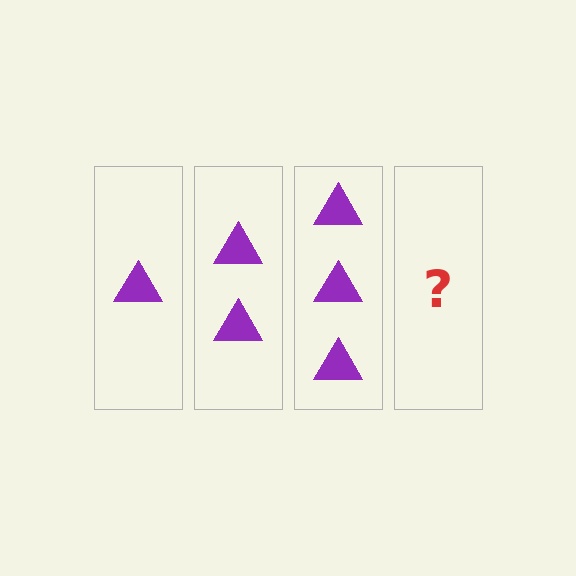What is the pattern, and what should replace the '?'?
The pattern is that each step adds one more triangle. The '?' should be 4 triangles.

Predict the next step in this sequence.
The next step is 4 triangles.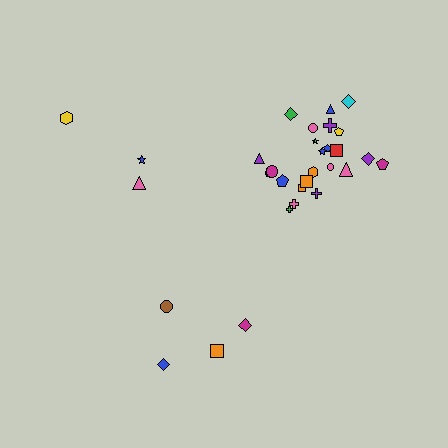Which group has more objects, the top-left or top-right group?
The top-right group.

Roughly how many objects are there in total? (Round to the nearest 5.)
Roughly 30 objects in total.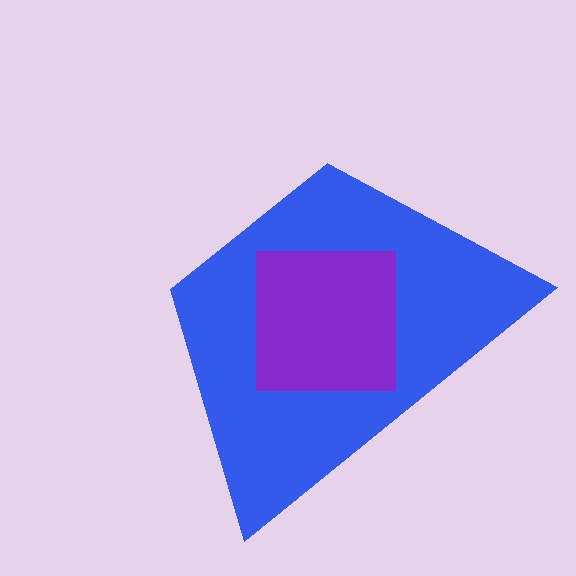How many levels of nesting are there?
2.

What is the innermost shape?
The purple square.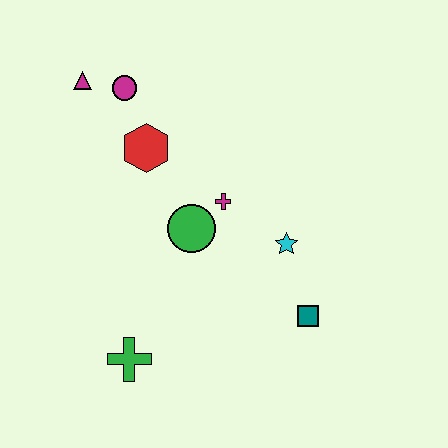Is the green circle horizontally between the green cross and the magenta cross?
Yes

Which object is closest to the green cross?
The green circle is closest to the green cross.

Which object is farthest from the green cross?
The magenta triangle is farthest from the green cross.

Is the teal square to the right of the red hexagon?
Yes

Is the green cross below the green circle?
Yes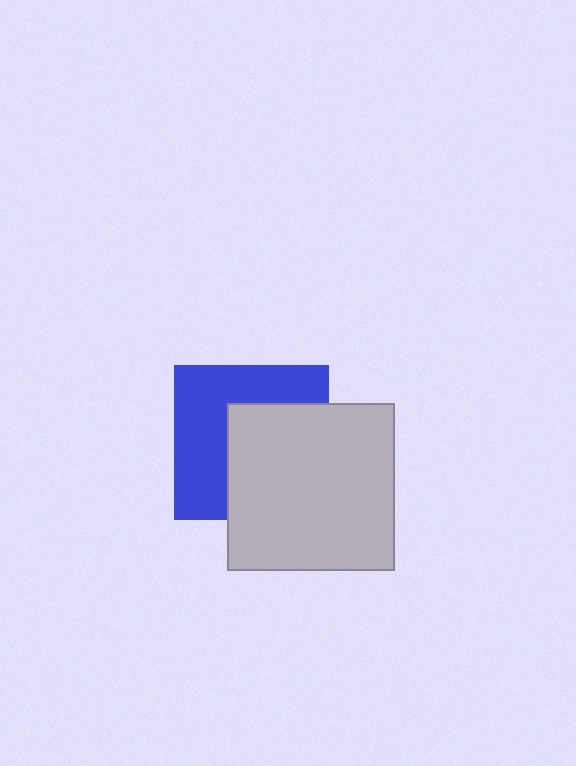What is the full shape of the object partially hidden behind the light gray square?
The partially hidden object is a blue square.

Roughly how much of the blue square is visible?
About half of it is visible (roughly 51%).